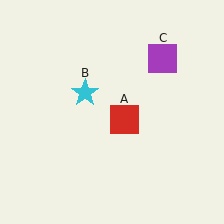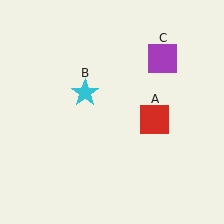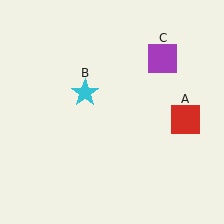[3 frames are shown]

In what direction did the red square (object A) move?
The red square (object A) moved right.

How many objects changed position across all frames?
1 object changed position: red square (object A).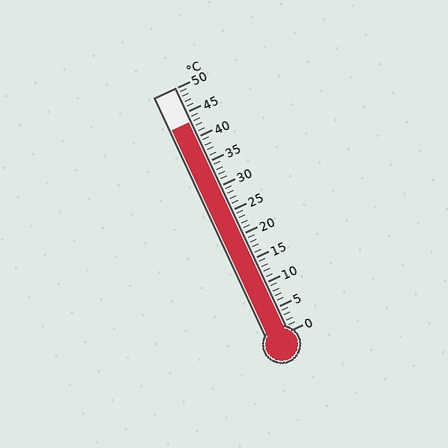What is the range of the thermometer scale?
The thermometer scale ranges from 0°C to 50°C.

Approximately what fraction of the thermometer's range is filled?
The thermometer is filled to approximately 85% of its range.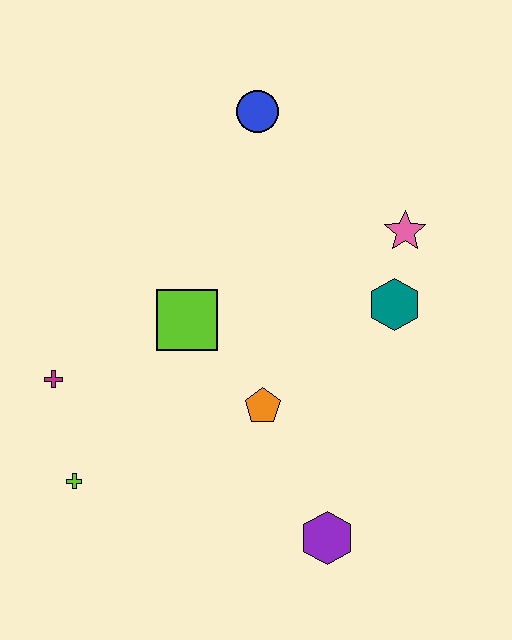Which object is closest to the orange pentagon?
The lime square is closest to the orange pentagon.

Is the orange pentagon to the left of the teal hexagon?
Yes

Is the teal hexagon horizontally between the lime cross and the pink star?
Yes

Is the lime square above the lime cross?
Yes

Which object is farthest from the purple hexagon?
The blue circle is farthest from the purple hexagon.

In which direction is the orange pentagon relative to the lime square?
The orange pentagon is below the lime square.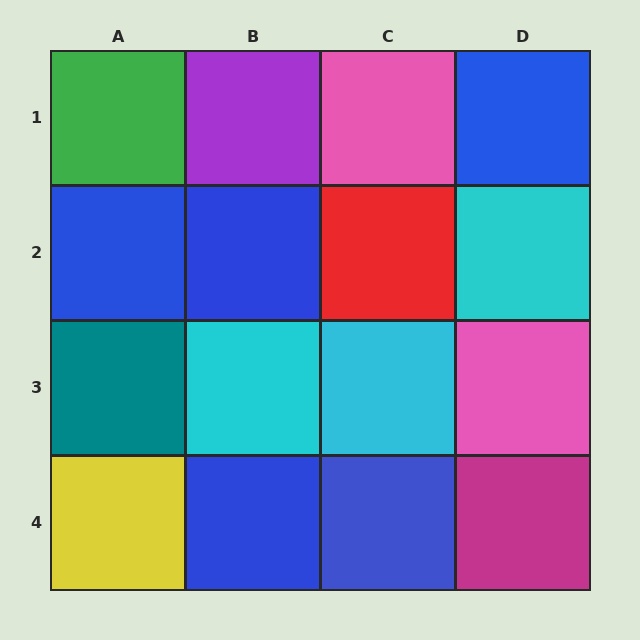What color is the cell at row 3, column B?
Cyan.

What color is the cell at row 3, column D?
Pink.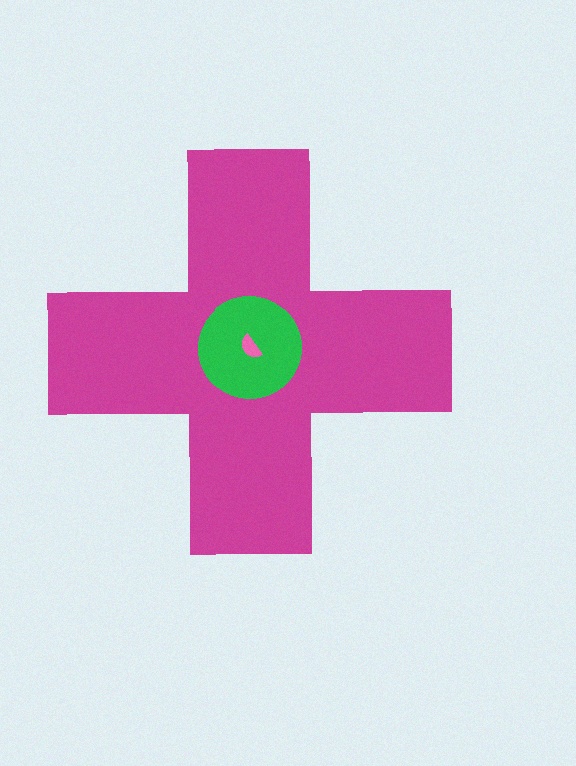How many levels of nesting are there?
3.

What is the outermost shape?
The magenta cross.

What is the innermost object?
The pink semicircle.